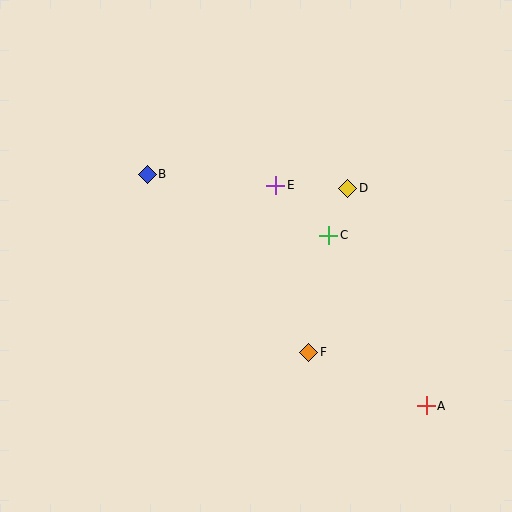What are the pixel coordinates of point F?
Point F is at (309, 352).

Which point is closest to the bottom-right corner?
Point A is closest to the bottom-right corner.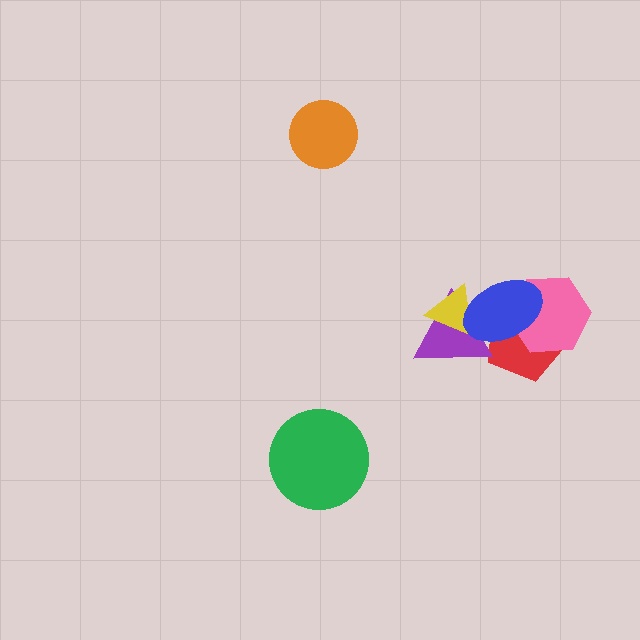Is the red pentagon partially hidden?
Yes, it is partially covered by another shape.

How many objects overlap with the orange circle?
0 objects overlap with the orange circle.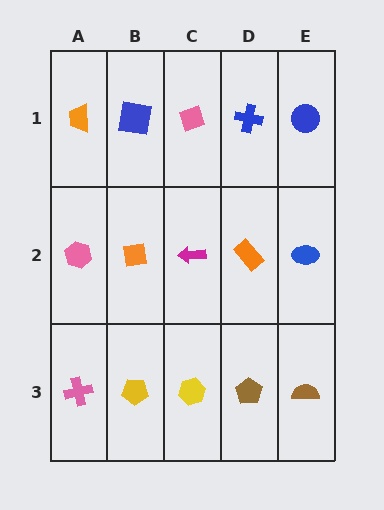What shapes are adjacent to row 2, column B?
A blue square (row 1, column B), a yellow pentagon (row 3, column B), a pink hexagon (row 2, column A), a magenta arrow (row 2, column C).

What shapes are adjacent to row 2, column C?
A pink diamond (row 1, column C), a yellow hexagon (row 3, column C), an orange square (row 2, column B), an orange rectangle (row 2, column D).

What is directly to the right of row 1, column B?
A pink diamond.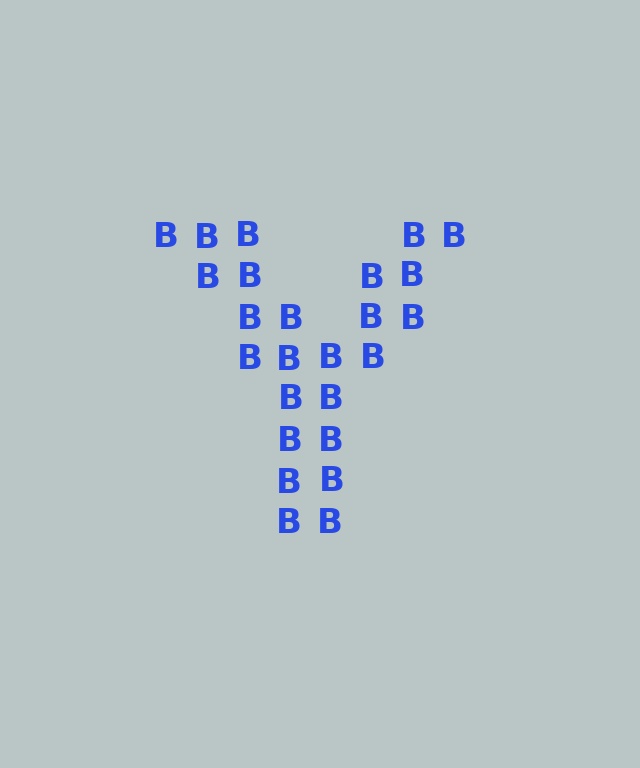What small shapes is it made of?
It is made of small letter B's.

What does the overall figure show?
The overall figure shows the letter Y.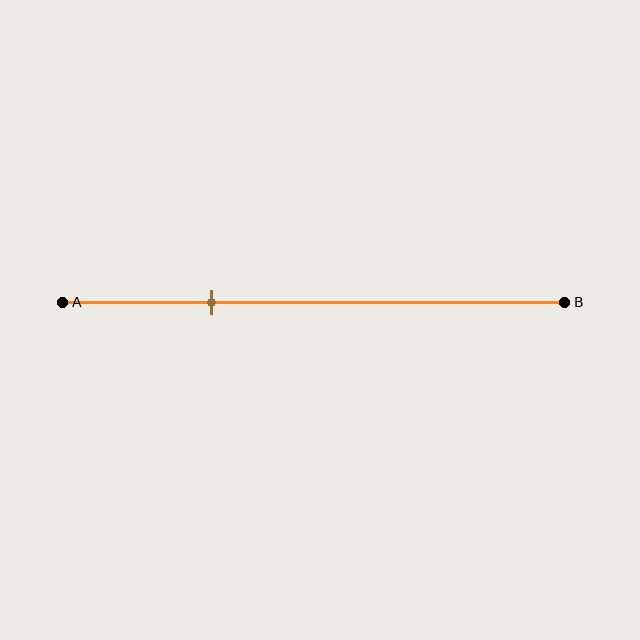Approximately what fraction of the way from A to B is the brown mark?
The brown mark is approximately 30% of the way from A to B.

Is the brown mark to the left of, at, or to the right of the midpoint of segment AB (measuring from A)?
The brown mark is to the left of the midpoint of segment AB.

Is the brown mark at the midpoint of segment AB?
No, the mark is at about 30% from A, not at the 50% midpoint.